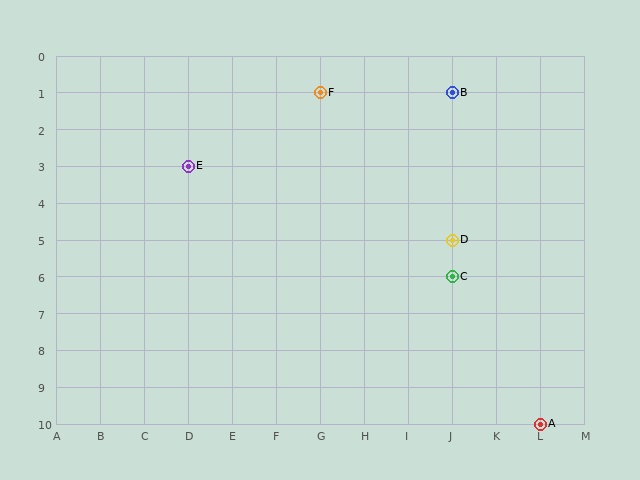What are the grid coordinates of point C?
Point C is at grid coordinates (J, 6).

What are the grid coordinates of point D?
Point D is at grid coordinates (J, 5).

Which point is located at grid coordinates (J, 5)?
Point D is at (J, 5).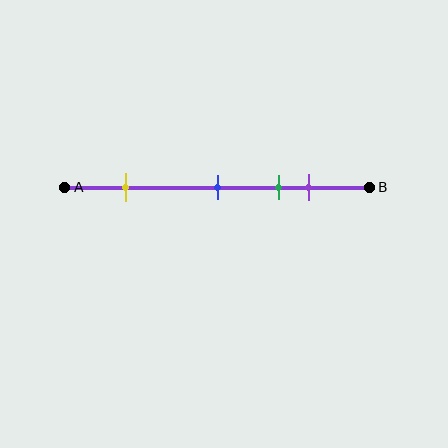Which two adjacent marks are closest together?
The green and purple marks are the closest adjacent pair.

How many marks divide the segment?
There are 4 marks dividing the segment.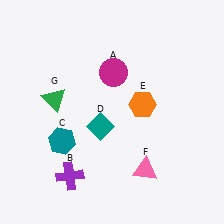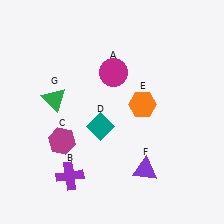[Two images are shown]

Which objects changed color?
C changed from teal to magenta. F changed from pink to purple.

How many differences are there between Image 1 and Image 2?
There are 2 differences between the two images.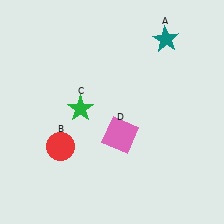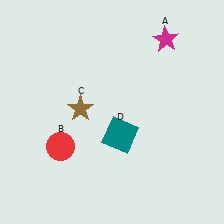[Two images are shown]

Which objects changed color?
A changed from teal to magenta. C changed from green to brown. D changed from pink to teal.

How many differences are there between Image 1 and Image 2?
There are 3 differences between the two images.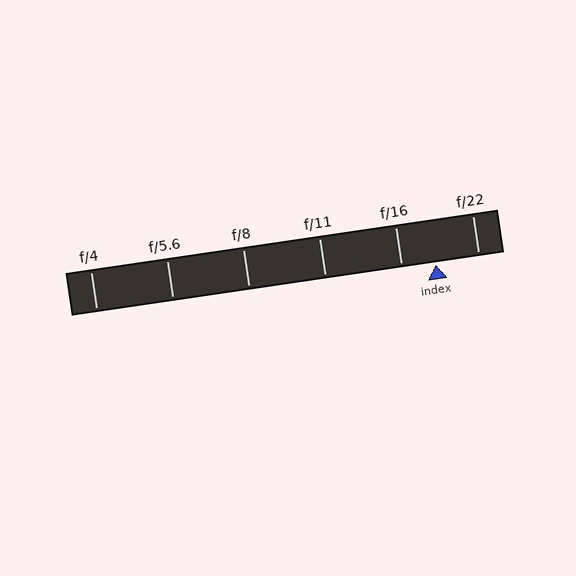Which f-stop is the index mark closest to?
The index mark is closest to f/16.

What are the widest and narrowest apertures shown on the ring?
The widest aperture shown is f/4 and the narrowest is f/22.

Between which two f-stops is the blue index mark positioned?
The index mark is between f/16 and f/22.